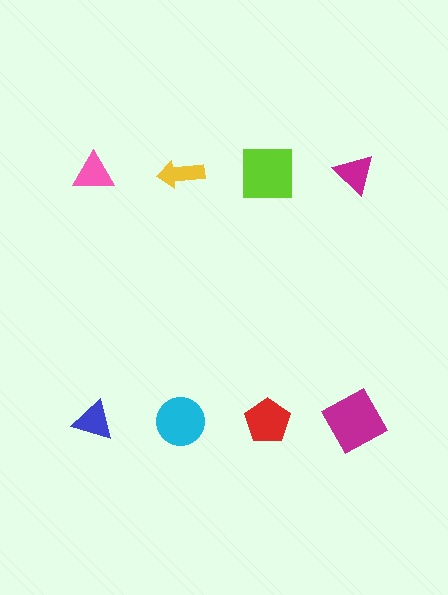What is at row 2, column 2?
A cyan circle.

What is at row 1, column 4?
A magenta triangle.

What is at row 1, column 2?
A yellow arrow.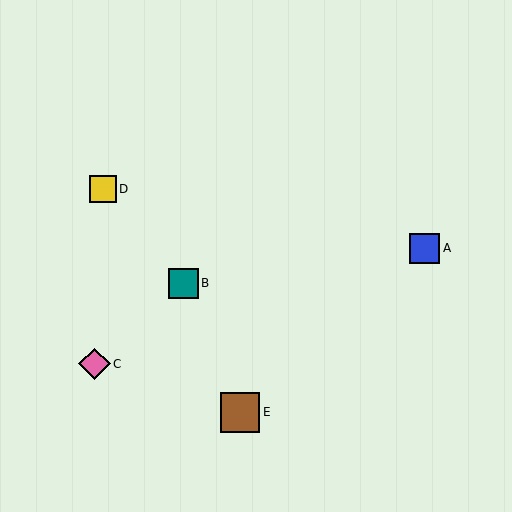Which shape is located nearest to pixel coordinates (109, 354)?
The pink diamond (labeled C) at (95, 364) is nearest to that location.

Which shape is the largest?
The brown square (labeled E) is the largest.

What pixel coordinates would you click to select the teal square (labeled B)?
Click at (183, 283) to select the teal square B.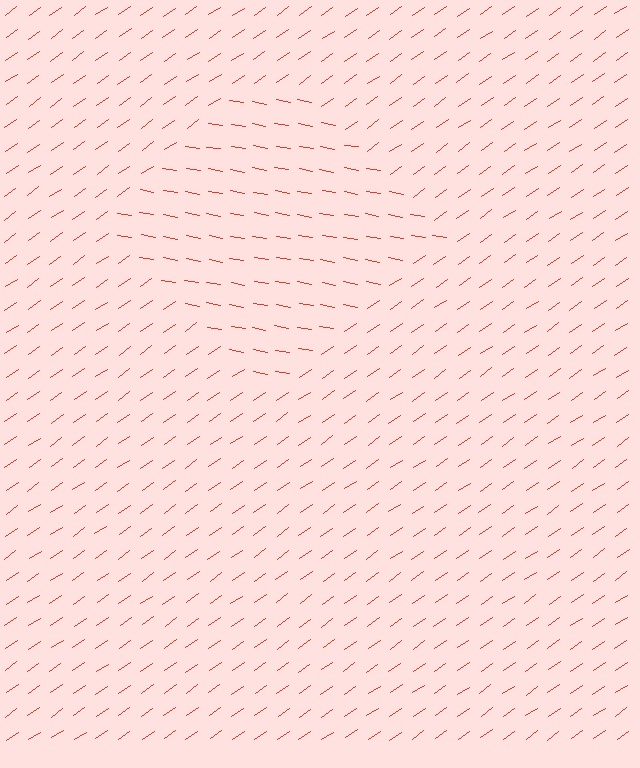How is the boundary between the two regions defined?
The boundary is defined purely by a change in line orientation (approximately 45 degrees difference). All lines are the same color and thickness.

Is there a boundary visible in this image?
Yes, there is a texture boundary formed by a change in line orientation.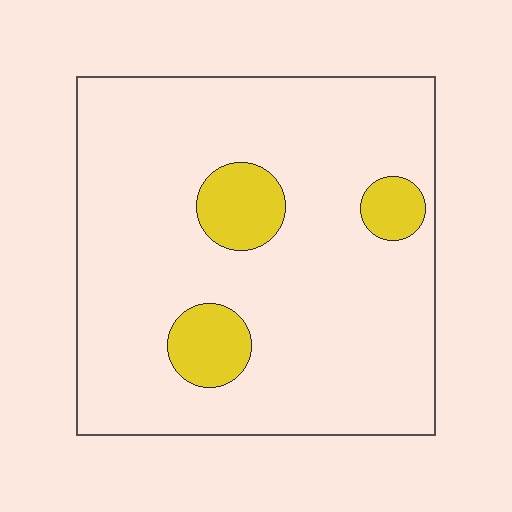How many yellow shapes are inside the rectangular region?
3.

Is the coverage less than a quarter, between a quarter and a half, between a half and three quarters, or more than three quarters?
Less than a quarter.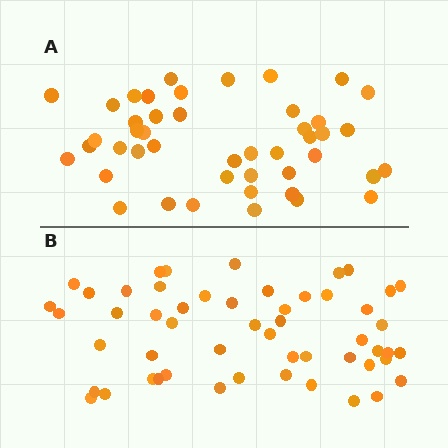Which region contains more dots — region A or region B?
Region B (the bottom region) has more dots.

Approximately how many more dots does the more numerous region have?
Region B has roughly 8 or so more dots than region A.